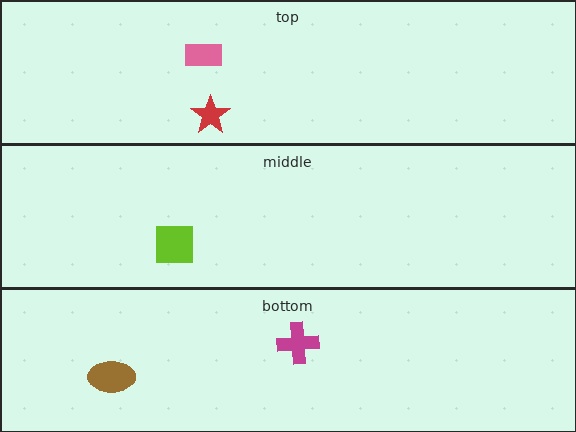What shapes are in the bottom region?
The brown ellipse, the magenta cross.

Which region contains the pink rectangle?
The top region.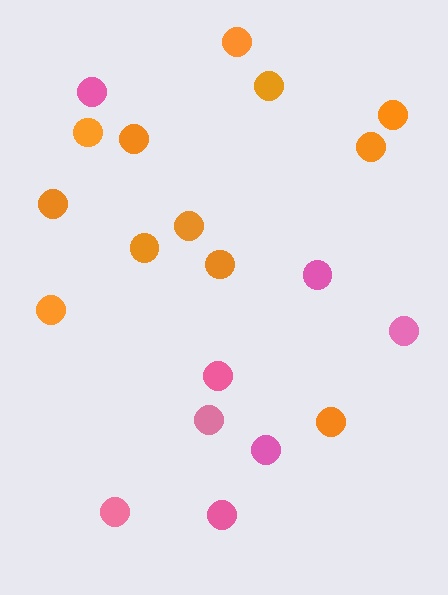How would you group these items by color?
There are 2 groups: one group of pink circles (8) and one group of orange circles (12).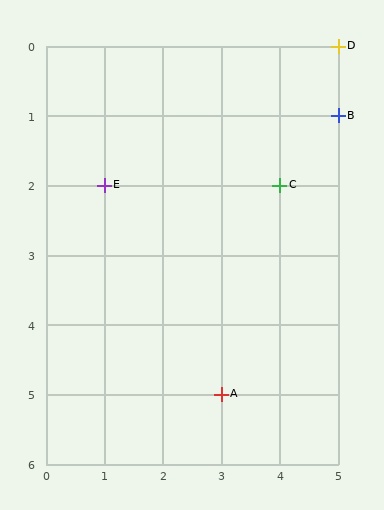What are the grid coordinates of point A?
Point A is at grid coordinates (3, 5).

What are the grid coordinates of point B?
Point B is at grid coordinates (5, 1).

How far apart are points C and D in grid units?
Points C and D are 1 column and 2 rows apart (about 2.2 grid units diagonally).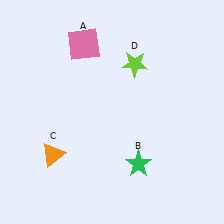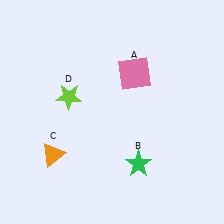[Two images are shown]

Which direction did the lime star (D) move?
The lime star (D) moved left.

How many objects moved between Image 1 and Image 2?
2 objects moved between the two images.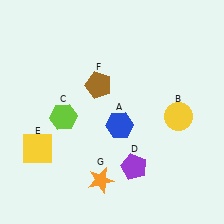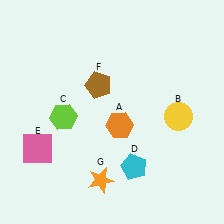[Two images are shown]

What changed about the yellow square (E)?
In Image 1, E is yellow. In Image 2, it changed to pink.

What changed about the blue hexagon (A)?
In Image 1, A is blue. In Image 2, it changed to orange.